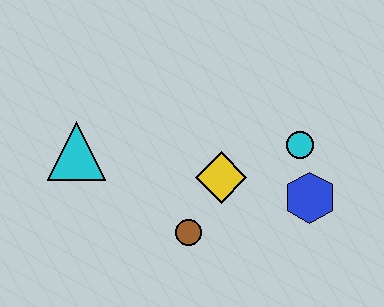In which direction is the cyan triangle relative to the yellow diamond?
The cyan triangle is to the left of the yellow diamond.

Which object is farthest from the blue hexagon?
The cyan triangle is farthest from the blue hexagon.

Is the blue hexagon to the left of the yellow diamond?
No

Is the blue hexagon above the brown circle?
Yes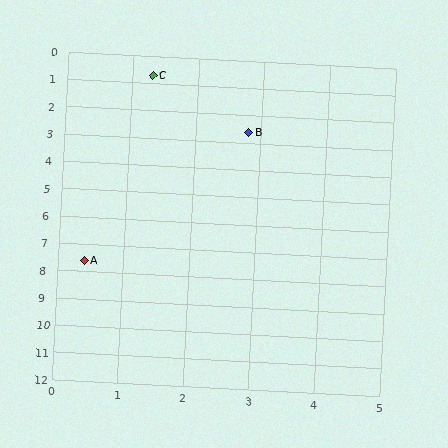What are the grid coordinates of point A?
Point A is at approximately (0.4, 7.6).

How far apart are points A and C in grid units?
Points A and C are about 7.0 grid units apart.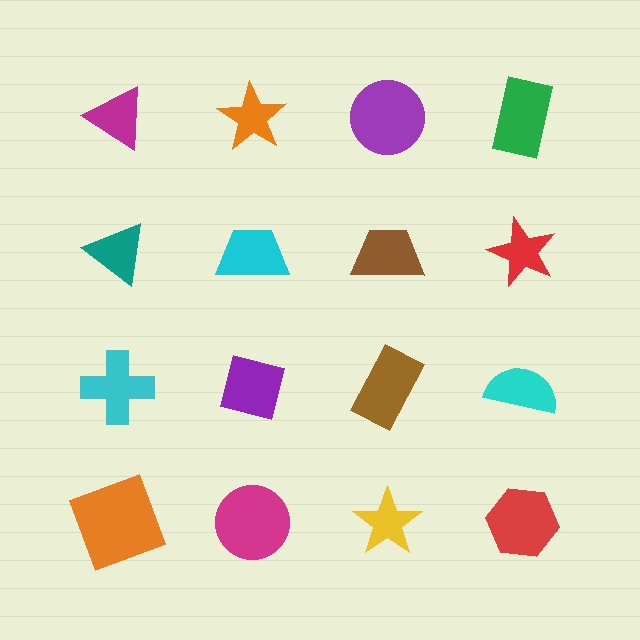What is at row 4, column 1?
An orange square.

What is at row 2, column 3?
A brown trapezoid.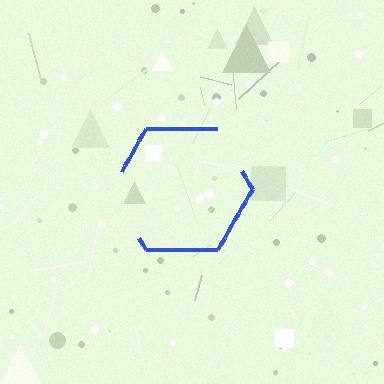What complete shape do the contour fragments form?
The contour fragments form a hexagon.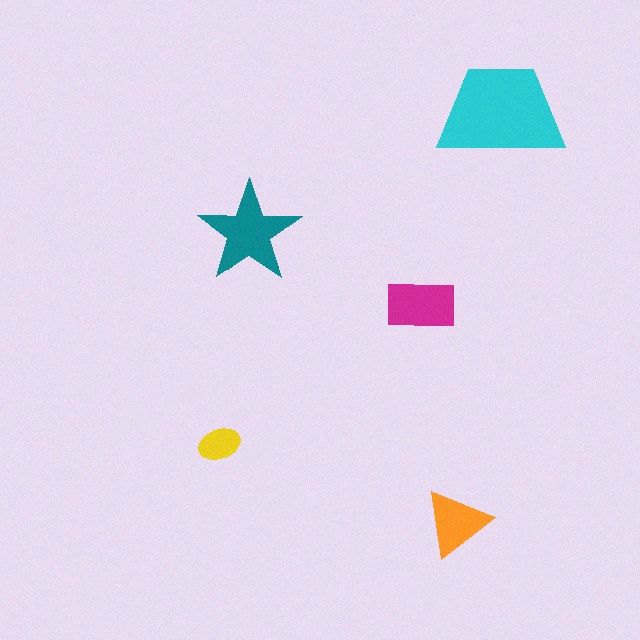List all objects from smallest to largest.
The yellow ellipse, the orange triangle, the magenta rectangle, the teal star, the cyan trapezoid.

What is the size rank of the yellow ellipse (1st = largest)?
5th.